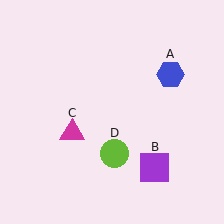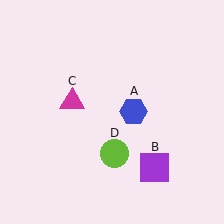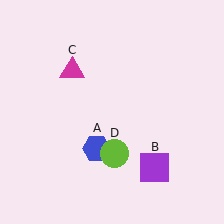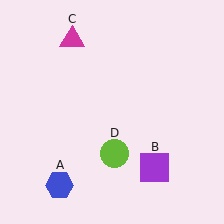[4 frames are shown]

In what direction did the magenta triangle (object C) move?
The magenta triangle (object C) moved up.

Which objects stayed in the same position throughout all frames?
Purple square (object B) and lime circle (object D) remained stationary.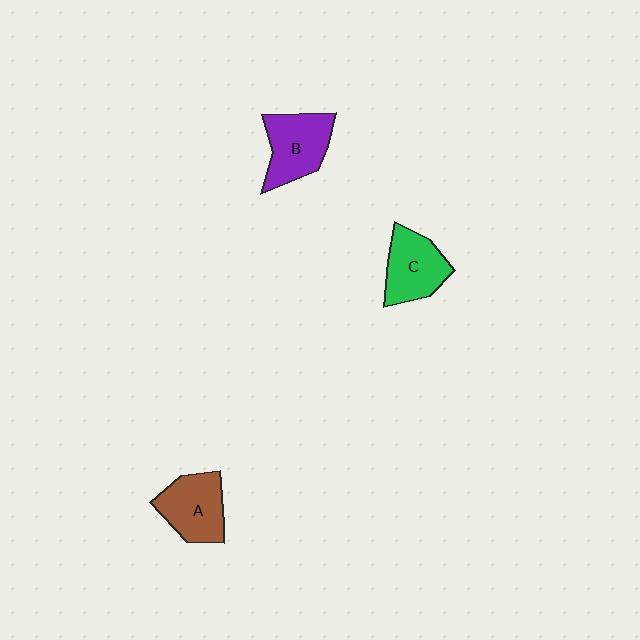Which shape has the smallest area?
Shape C (green).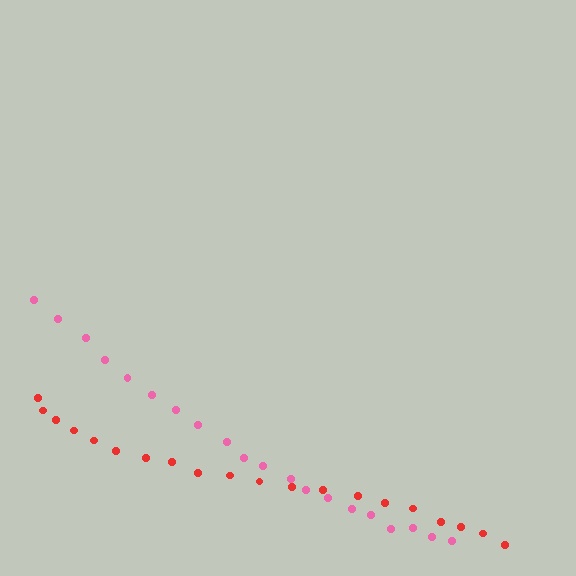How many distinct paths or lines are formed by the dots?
There are 2 distinct paths.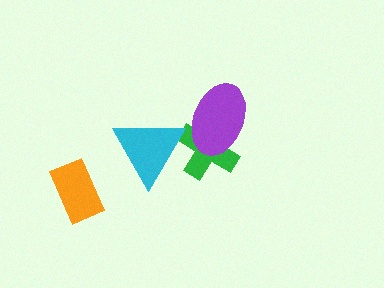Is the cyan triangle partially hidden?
No, no other shape covers it.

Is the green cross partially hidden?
Yes, it is partially covered by another shape.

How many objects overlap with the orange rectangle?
0 objects overlap with the orange rectangle.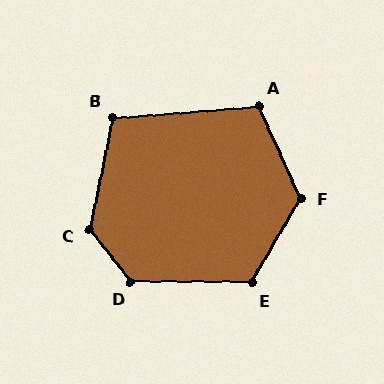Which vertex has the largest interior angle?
C, at approximately 131 degrees.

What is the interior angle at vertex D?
Approximately 128 degrees (obtuse).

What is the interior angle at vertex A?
Approximately 110 degrees (obtuse).